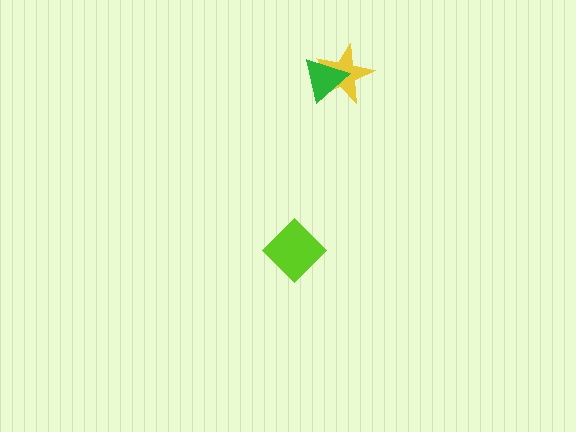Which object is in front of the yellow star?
The green triangle is in front of the yellow star.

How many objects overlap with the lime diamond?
0 objects overlap with the lime diamond.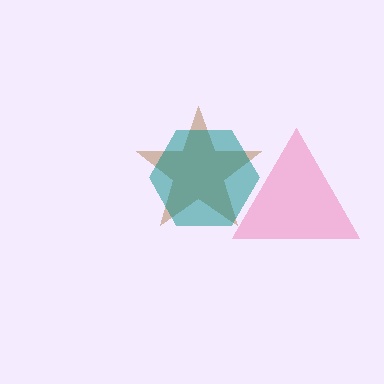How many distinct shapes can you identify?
There are 3 distinct shapes: a brown star, a pink triangle, a teal hexagon.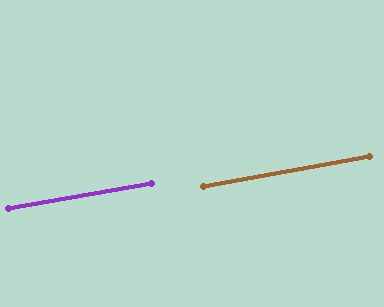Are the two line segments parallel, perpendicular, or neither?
Parallel — their directions differ by only 0.3°.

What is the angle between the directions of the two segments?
Approximately 0 degrees.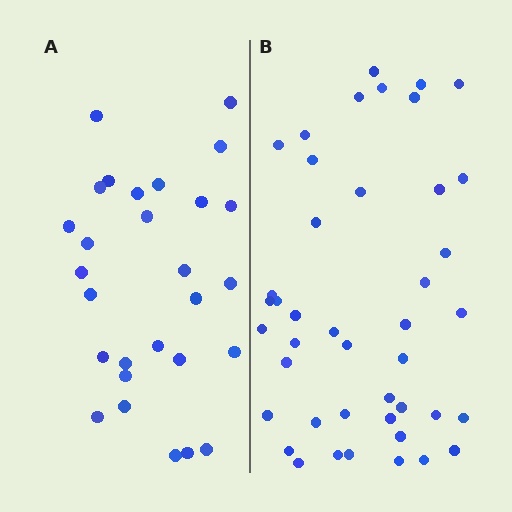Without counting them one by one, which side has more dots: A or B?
Region B (the right region) has more dots.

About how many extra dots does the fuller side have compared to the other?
Region B has approximately 15 more dots than region A.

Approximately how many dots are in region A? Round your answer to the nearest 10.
About 30 dots. (The exact count is 28, which rounds to 30.)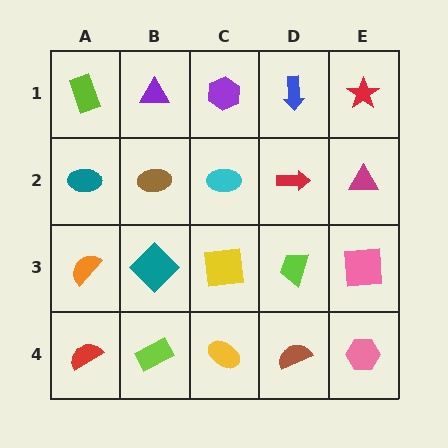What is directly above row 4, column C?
A yellow square.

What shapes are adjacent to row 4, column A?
An orange semicircle (row 3, column A), a lime rectangle (row 4, column B).